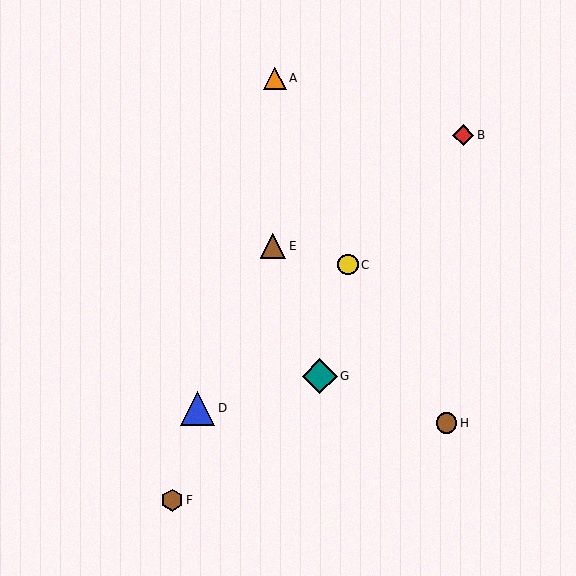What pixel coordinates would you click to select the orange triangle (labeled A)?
Click at (275, 78) to select the orange triangle A.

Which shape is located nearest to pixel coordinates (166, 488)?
The brown hexagon (labeled F) at (172, 500) is nearest to that location.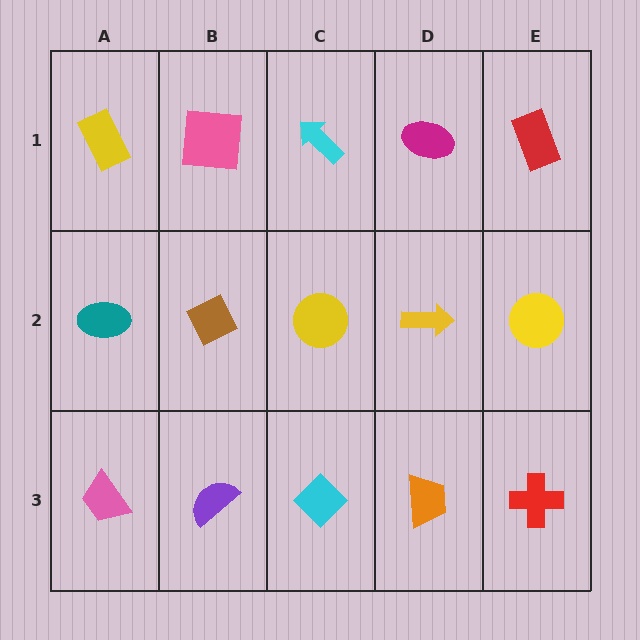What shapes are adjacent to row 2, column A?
A yellow rectangle (row 1, column A), a pink trapezoid (row 3, column A), a brown diamond (row 2, column B).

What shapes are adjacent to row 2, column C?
A cyan arrow (row 1, column C), a cyan diamond (row 3, column C), a brown diamond (row 2, column B), a yellow arrow (row 2, column D).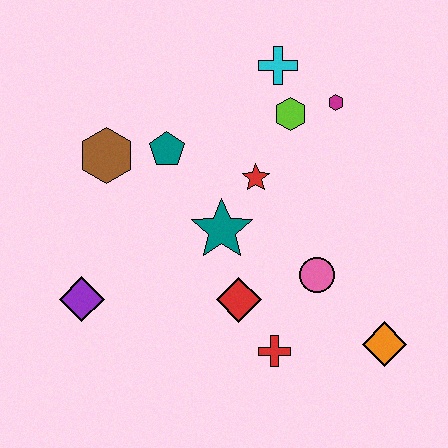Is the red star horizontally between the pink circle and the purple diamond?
Yes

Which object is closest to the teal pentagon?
The brown hexagon is closest to the teal pentagon.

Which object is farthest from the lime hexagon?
The purple diamond is farthest from the lime hexagon.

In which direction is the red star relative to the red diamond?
The red star is above the red diamond.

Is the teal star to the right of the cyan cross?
No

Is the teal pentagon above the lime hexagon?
No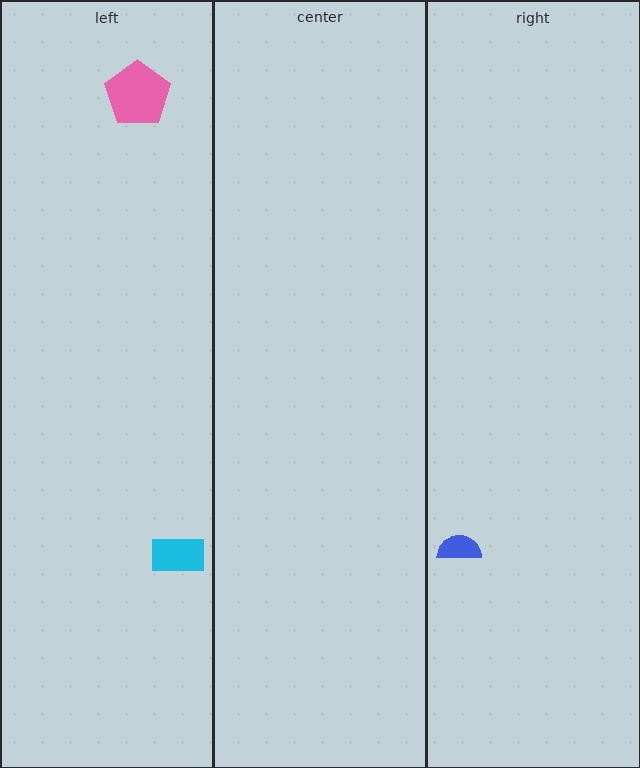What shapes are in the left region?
The pink pentagon, the cyan rectangle.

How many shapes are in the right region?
1.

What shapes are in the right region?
The blue semicircle.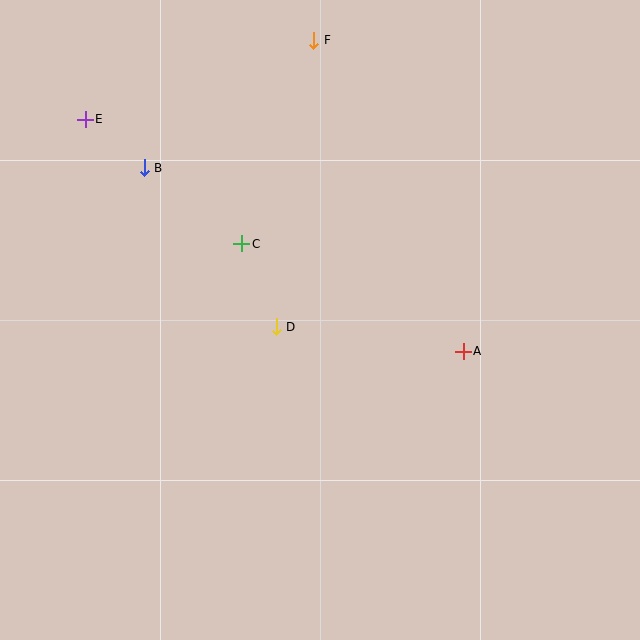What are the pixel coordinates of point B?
Point B is at (144, 168).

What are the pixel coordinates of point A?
Point A is at (463, 351).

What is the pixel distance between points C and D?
The distance between C and D is 90 pixels.